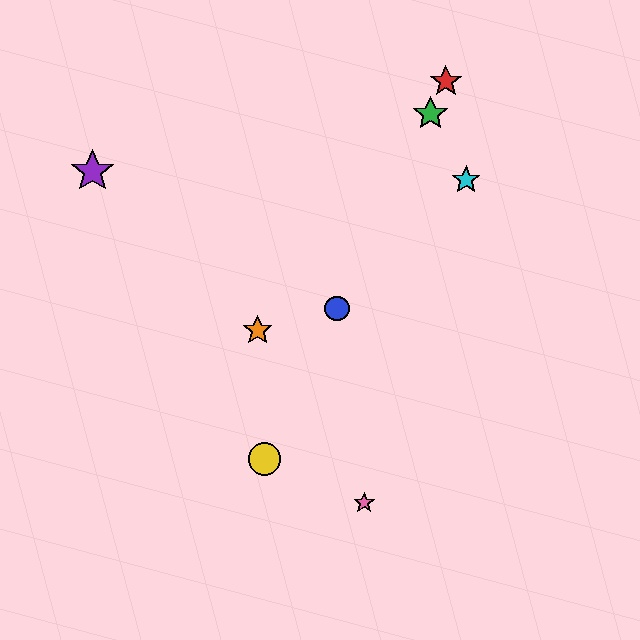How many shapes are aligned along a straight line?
4 shapes (the red star, the blue circle, the green star, the yellow circle) are aligned along a straight line.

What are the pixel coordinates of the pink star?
The pink star is at (364, 503).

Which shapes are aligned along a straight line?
The red star, the blue circle, the green star, the yellow circle are aligned along a straight line.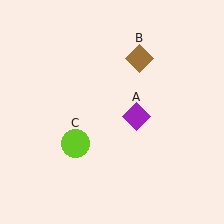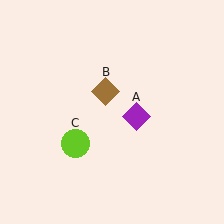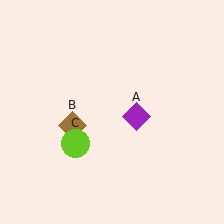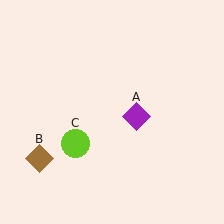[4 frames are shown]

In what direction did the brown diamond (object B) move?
The brown diamond (object B) moved down and to the left.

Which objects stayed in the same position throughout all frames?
Purple diamond (object A) and lime circle (object C) remained stationary.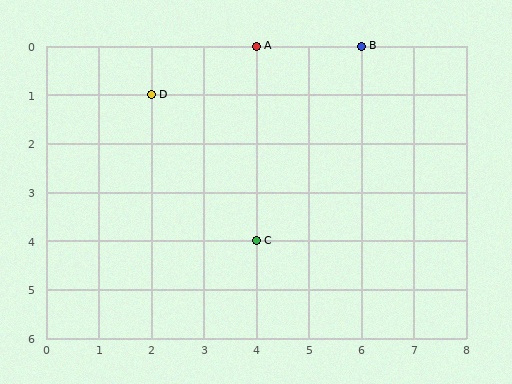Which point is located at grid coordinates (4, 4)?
Point C is at (4, 4).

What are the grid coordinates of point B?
Point B is at grid coordinates (6, 0).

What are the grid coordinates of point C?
Point C is at grid coordinates (4, 4).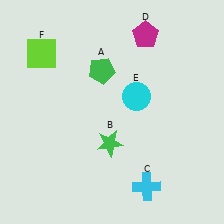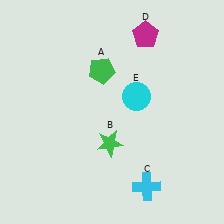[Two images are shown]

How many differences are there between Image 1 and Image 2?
There is 1 difference between the two images.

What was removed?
The lime square (F) was removed in Image 2.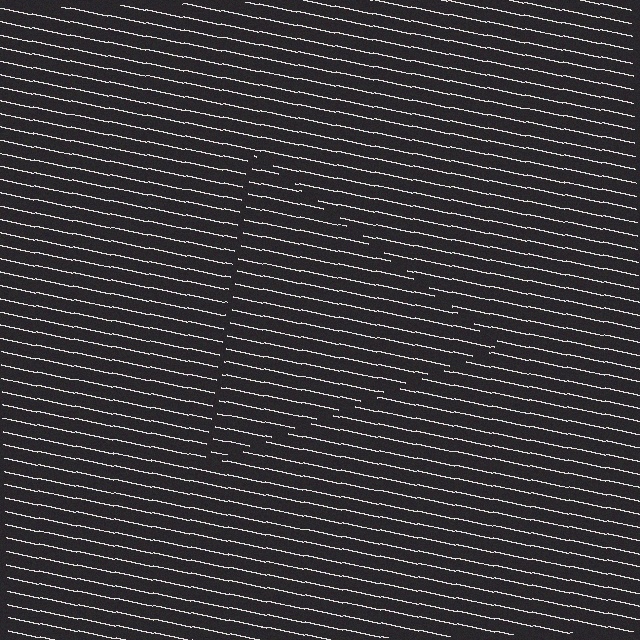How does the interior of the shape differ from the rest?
The interior of the shape contains the same grating, shifted by half a period — the contour is defined by the phase discontinuity where line-ends from the inner and outer gratings abut.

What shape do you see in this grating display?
An illusory triangle. The interior of the shape contains the same grating, shifted by half a period — the contour is defined by the phase discontinuity where line-ends from the inner and outer gratings abut.